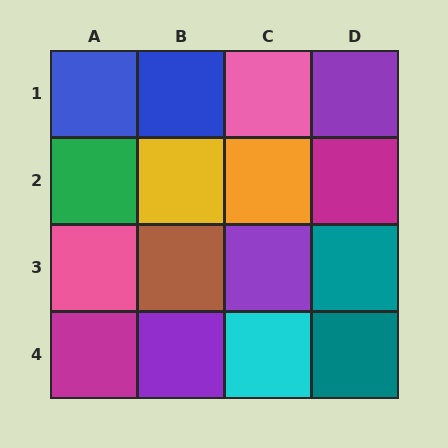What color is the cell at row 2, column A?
Green.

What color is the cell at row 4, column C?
Cyan.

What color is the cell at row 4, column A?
Magenta.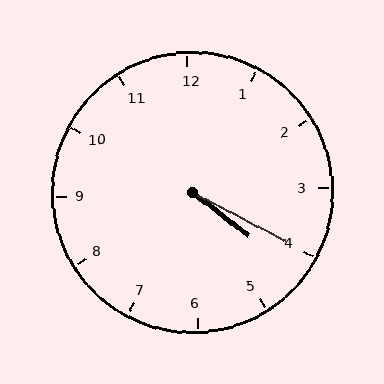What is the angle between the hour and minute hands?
Approximately 10 degrees.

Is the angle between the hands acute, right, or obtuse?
It is acute.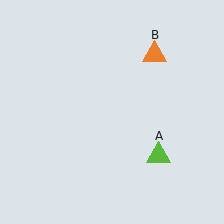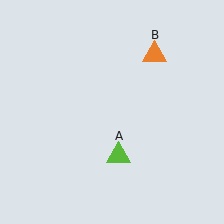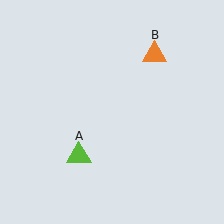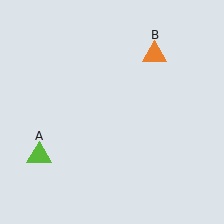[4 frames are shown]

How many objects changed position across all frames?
1 object changed position: lime triangle (object A).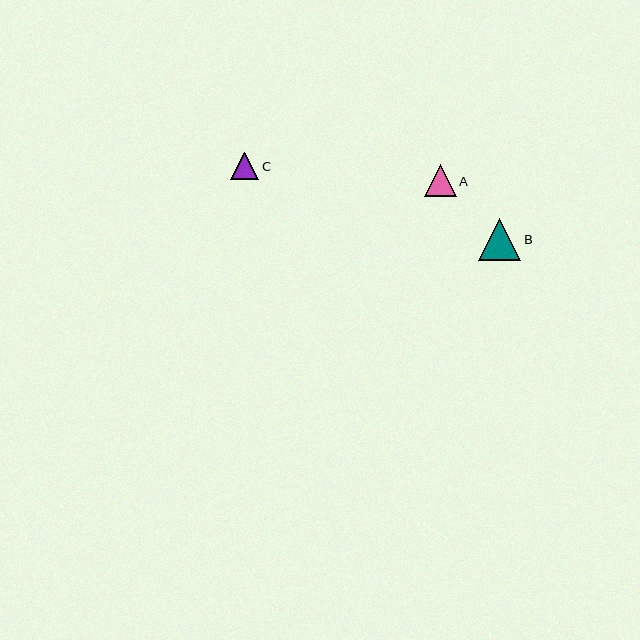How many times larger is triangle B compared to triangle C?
Triangle B is approximately 1.5 times the size of triangle C.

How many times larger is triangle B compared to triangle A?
Triangle B is approximately 1.3 times the size of triangle A.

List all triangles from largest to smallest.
From largest to smallest: B, A, C.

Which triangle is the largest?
Triangle B is the largest with a size of approximately 42 pixels.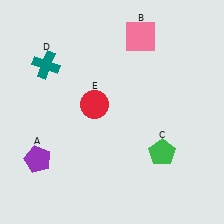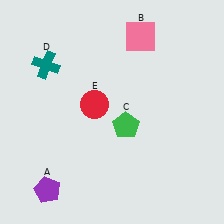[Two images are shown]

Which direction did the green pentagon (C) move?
The green pentagon (C) moved left.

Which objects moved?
The objects that moved are: the purple pentagon (A), the green pentagon (C).